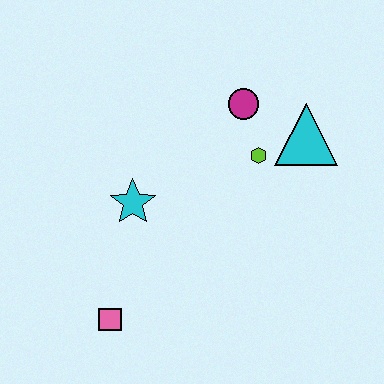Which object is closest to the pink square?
The cyan star is closest to the pink square.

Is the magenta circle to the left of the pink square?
No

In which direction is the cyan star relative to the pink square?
The cyan star is above the pink square.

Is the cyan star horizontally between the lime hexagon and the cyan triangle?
No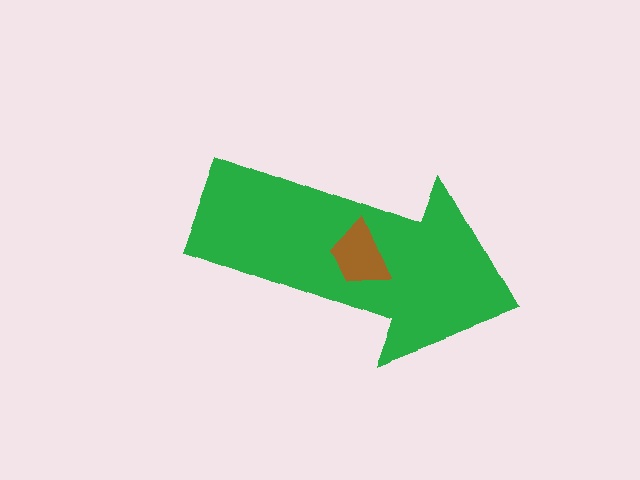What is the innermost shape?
The brown trapezoid.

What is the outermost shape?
The green arrow.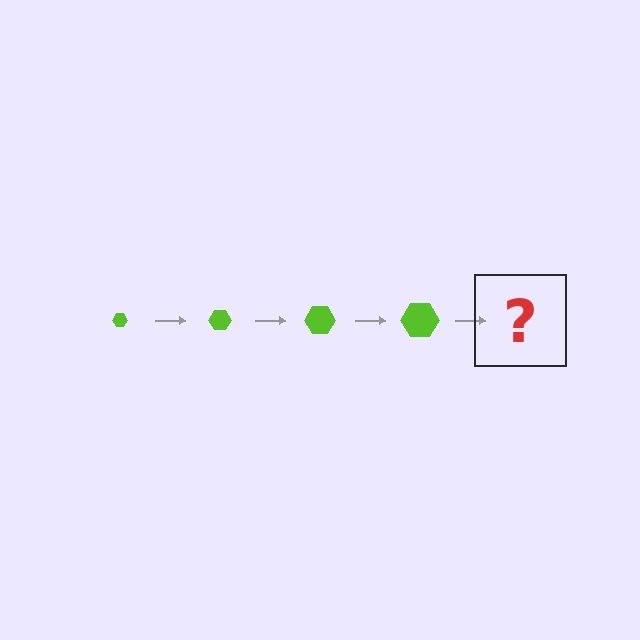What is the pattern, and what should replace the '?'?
The pattern is that the hexagon gets progressively larger each step. The '?' should be a lime hexagon, larger than the previous one.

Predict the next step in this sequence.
The next step is a lime hexagon, larger than the previous one.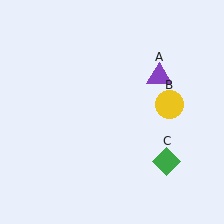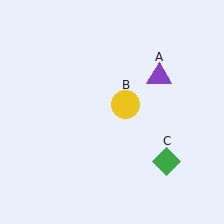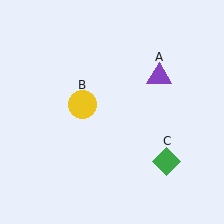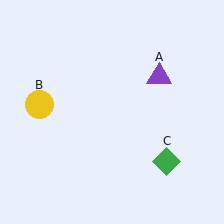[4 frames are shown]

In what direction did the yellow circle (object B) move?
The yellow circle (object B) moved left.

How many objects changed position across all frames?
1 object changed position: yellow circle (object B).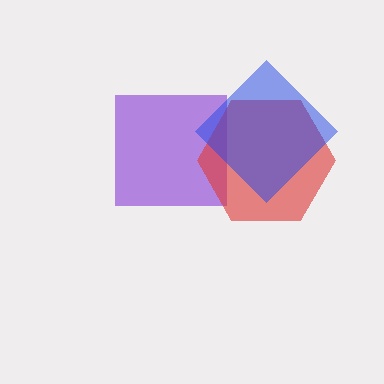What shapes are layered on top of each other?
The layered shapes are: a purple square, a red hexagon, a blue diamond.